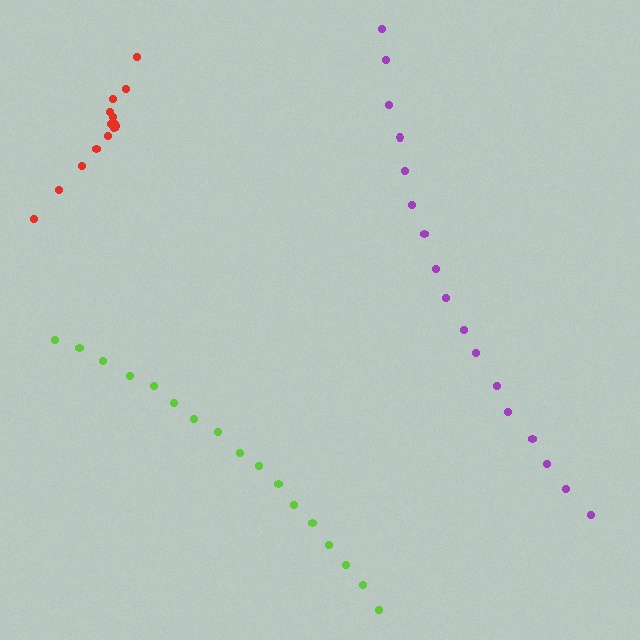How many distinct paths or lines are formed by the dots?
There are 3 distinct paths.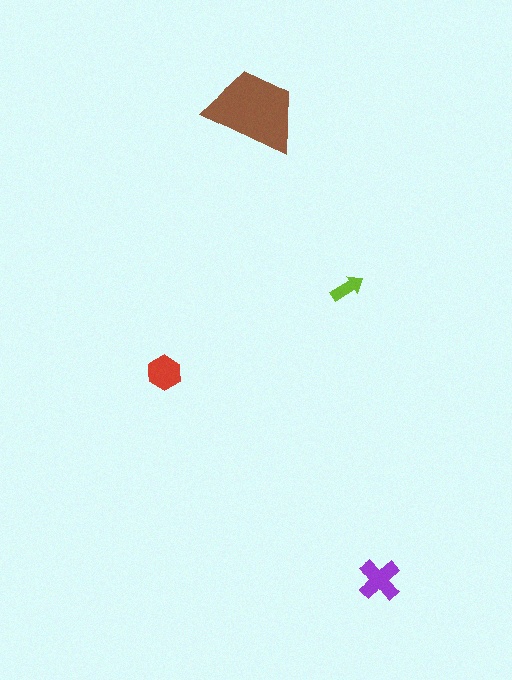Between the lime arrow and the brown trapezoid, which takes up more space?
The brown trapezoid.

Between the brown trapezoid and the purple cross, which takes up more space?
The brown trapezoid.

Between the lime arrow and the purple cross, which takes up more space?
The purple cross.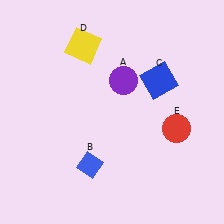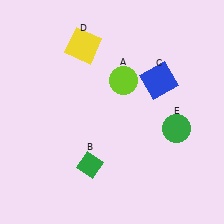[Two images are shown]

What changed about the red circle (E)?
In Image 1, E is red. In Image 2, it changed to green.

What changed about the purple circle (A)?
In Image 1, A is purple. In Image 2, it changed to lime.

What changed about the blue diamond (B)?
In Image 1, B is blue. In Image 2, it changed to green.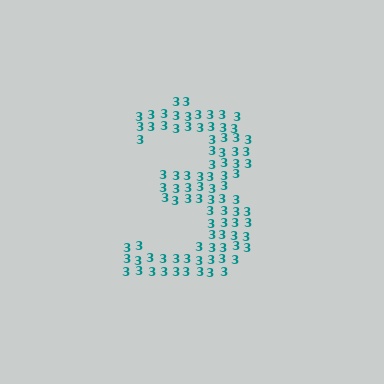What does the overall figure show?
The overall figure shows the digit 3.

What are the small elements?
The small elements are digit 3's.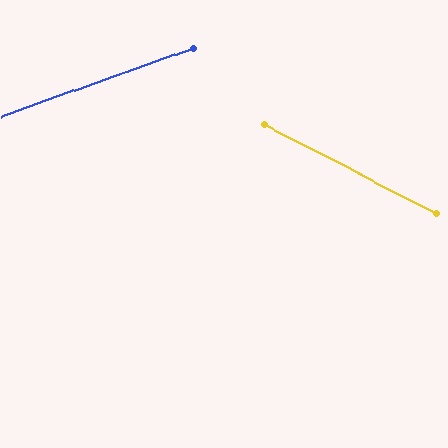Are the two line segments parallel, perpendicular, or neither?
Neither parallel nor perpendicular — they differ by about 47°.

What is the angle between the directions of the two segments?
Approximately 47 degrees.